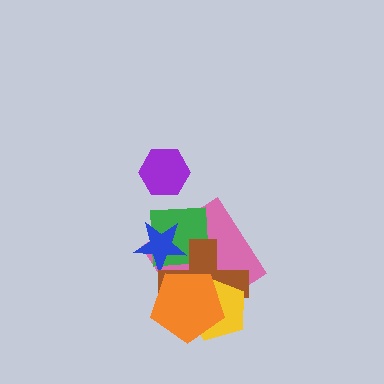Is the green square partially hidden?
Yes, it is partially covered by another shape.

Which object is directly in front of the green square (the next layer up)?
The blue star is directly in front of the green square.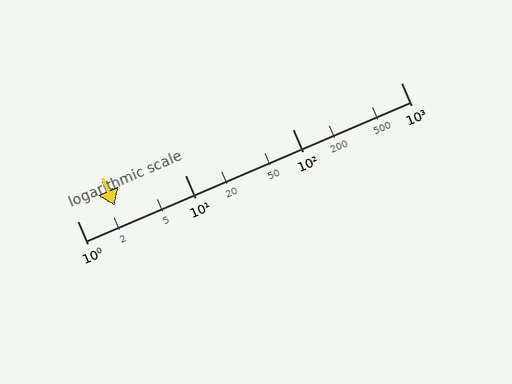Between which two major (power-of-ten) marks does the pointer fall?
The pointer is between 1 and 10.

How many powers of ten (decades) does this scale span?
The scale spans 3 decades, from 1 to 1000.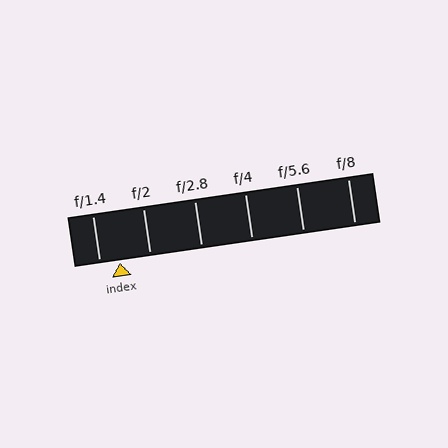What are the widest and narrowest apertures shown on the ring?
The widest aperture shown is f/1.4 and the narrowest is f/8.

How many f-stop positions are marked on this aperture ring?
There are 6 f-stop positions marked.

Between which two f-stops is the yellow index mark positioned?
The index mark is between f/1.4 and f/2.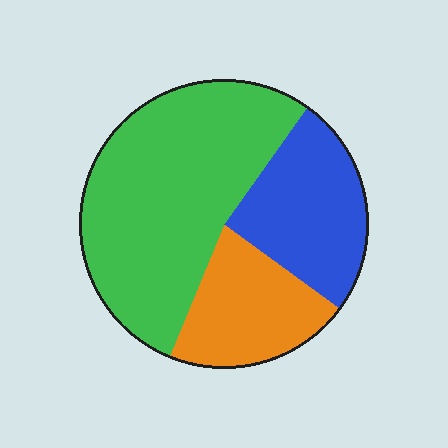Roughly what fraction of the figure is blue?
Blue covers 25% of the figure.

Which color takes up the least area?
Orange, at roughly 20%.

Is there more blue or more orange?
Blue.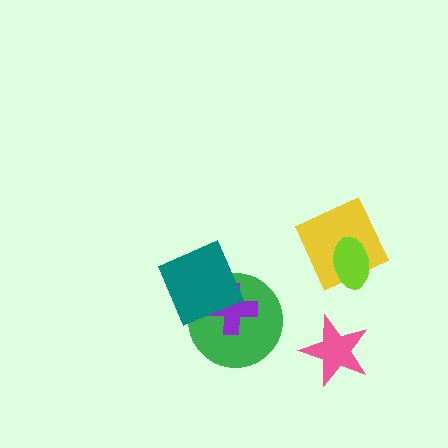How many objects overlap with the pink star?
0 objects overlap with the pink star.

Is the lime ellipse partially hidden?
No, no other shape covers it.